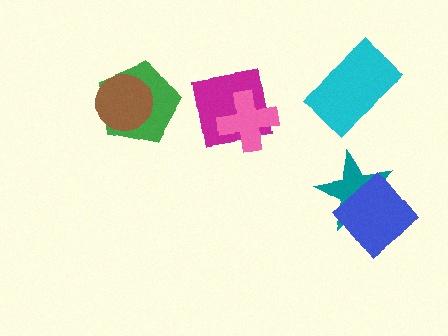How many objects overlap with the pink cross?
1 object overlaps with the pink cross.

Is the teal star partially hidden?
Yes, it is partially covered by another shape.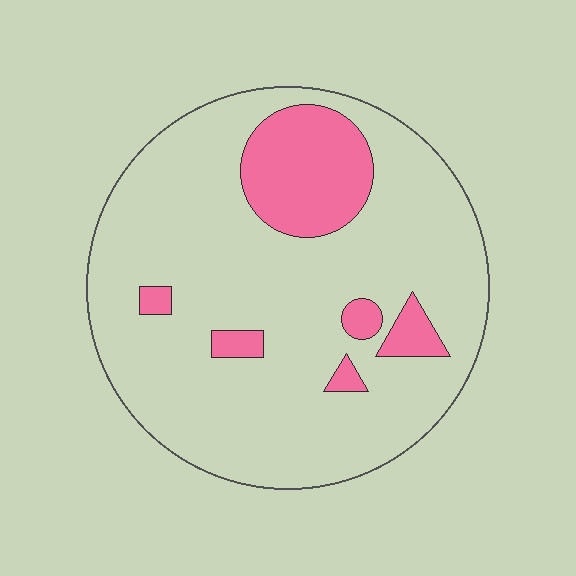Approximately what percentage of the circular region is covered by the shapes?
Approximately 15%.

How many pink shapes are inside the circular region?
6.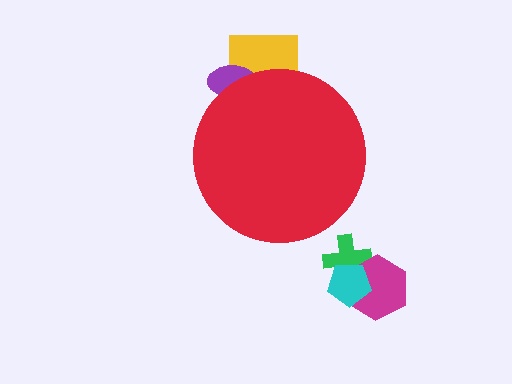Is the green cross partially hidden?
No, the green cross is fully visible.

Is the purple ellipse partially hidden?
Yes, the purple ellipse is partially hidden behind the red circle.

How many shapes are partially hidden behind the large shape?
3 shapes are partially hidden.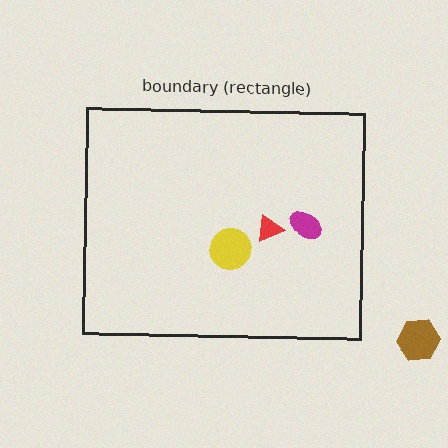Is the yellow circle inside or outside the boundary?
Inside.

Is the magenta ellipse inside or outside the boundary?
Inside.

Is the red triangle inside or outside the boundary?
Inside.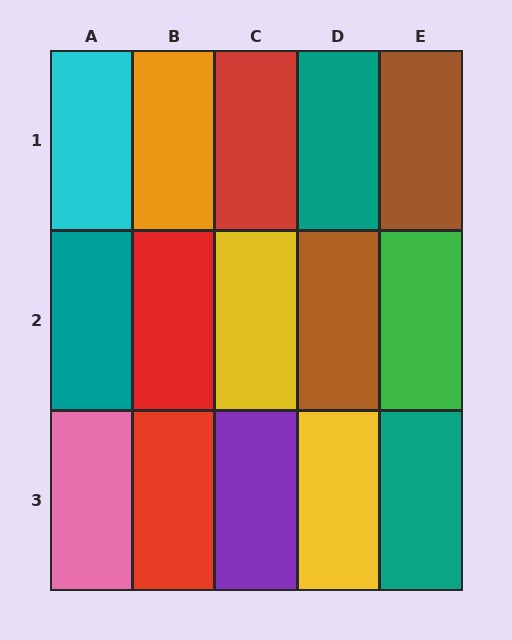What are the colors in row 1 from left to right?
Cyan, orange, red, teal, brown.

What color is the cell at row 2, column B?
Red.